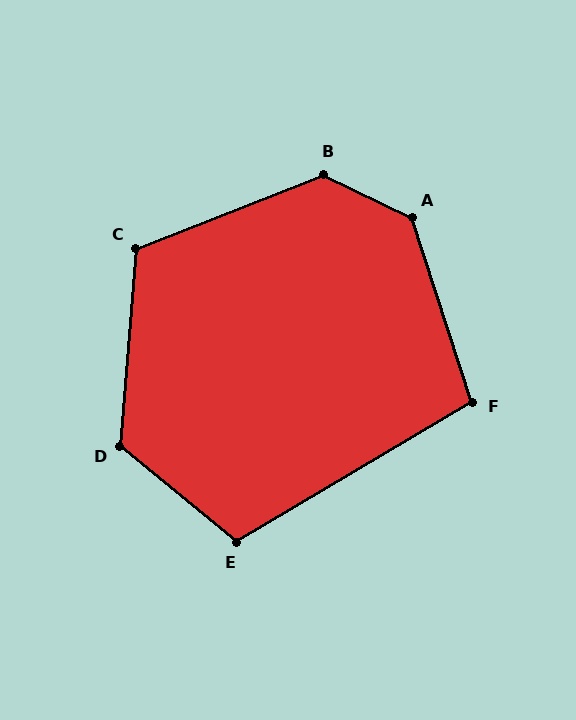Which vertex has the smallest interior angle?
F, at approximately 103 degrees.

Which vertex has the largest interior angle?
A, at approximately 134 degrees.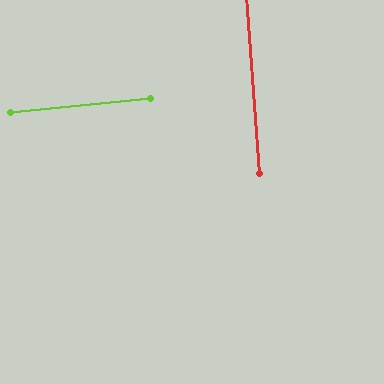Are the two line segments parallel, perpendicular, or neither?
Perpendicular — they meet at approximately 89°.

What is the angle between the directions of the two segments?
Approximately 89 degrees.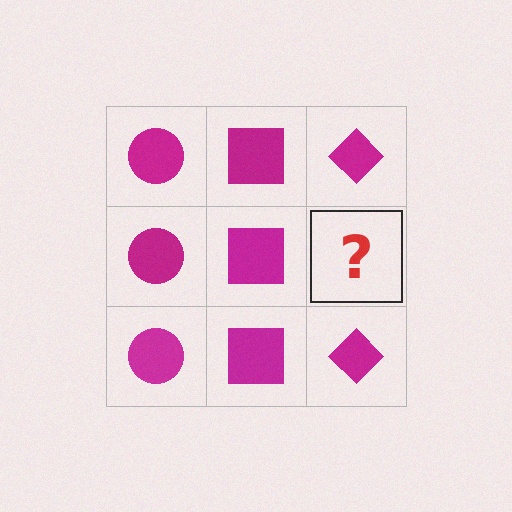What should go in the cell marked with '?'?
The missing cell should contain a magenta diamond.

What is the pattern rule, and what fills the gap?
The rule is that each column has a consistent shape. The gap should be filled with a magenta diamond.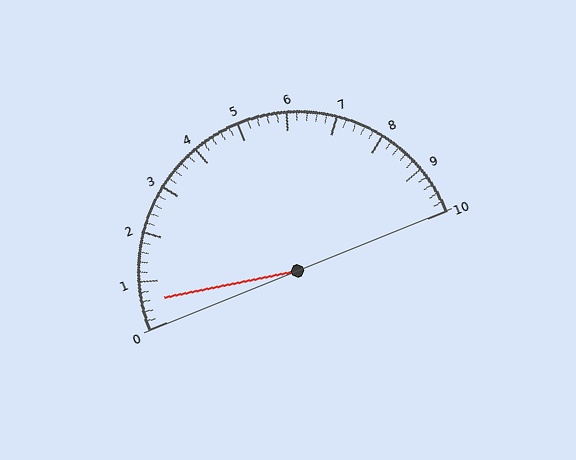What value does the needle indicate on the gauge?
The needle indicates approximately 0.6.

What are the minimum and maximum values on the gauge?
The gauge ranges from 0 to 10.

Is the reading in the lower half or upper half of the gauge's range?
The reading is in the lower half of the range (0 to 10).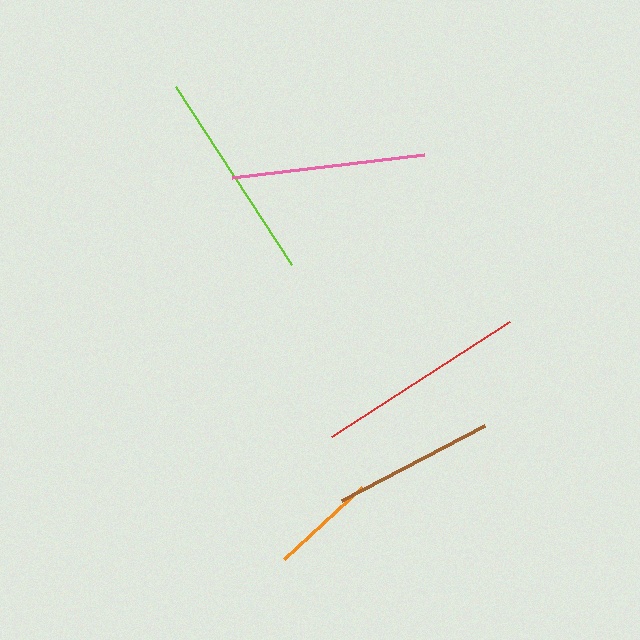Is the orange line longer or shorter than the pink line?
The pink line is longer than the orange line.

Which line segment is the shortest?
The orange line is the shortest at approximately 106 pixels.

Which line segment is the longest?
The red line is the longest at approximately 212 pixels.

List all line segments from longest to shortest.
From longest to shortest: red, lime, pink, brown, orange.